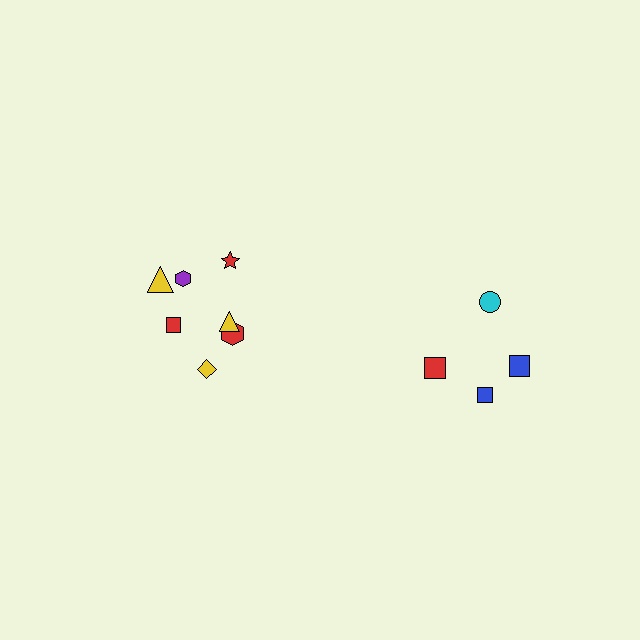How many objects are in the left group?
There are 7 objects.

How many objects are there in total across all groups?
There are 11 objects.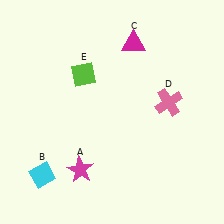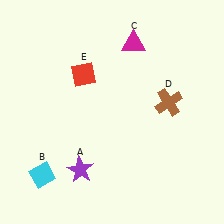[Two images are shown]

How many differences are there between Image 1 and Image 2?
There are 3 differences between the two images.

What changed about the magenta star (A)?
In Image 1, A is magenta. In Image 2, it changed to purple.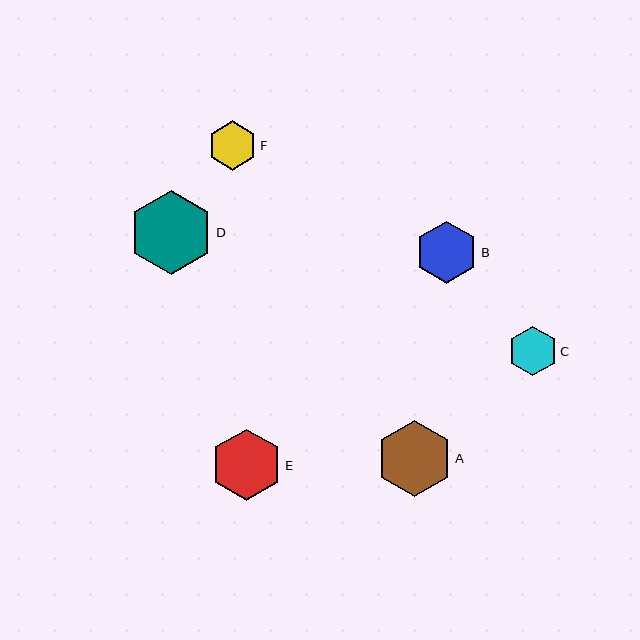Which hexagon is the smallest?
Hexagon C is the smallest with a size of approximately 49 pixels.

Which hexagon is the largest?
Hexagon D is the largest with a size of approximately 84 pixels.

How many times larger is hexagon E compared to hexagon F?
Hexagon E is approximately 1.4 times the size of hexagon F.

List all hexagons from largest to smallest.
From largest to smallest: D, A, E, B, F, C.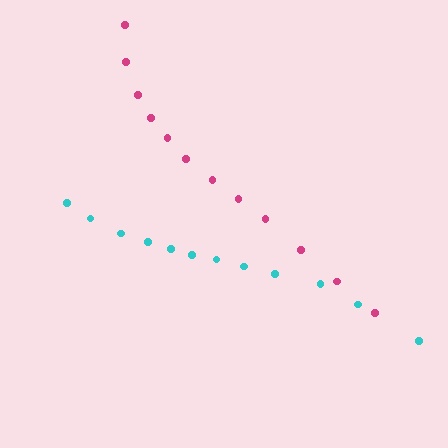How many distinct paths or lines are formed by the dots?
There are 2 distinct paths.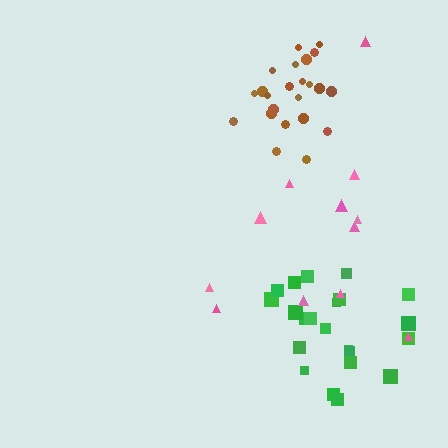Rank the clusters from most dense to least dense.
brown, green, pink.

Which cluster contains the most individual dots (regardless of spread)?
Green (23).